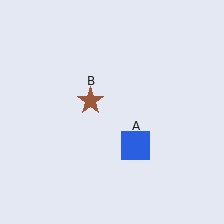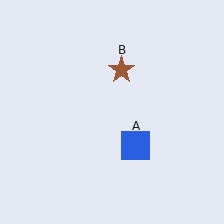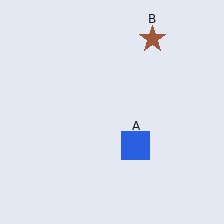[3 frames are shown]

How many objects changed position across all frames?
1 object changed position: brown star (object B).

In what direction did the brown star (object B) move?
The brown star (object B) moved up and to the right.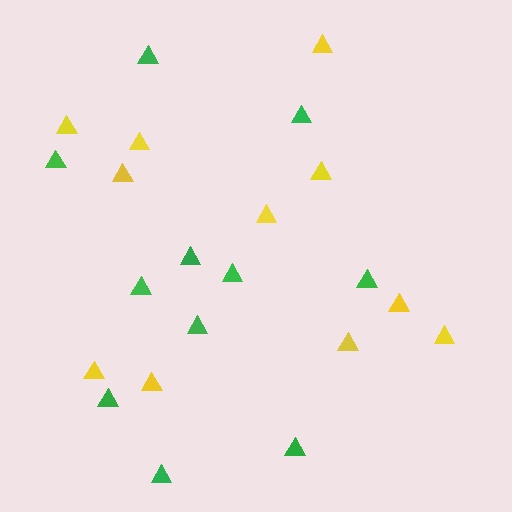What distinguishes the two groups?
There are 2 groups: one group of green triangles (11) and one group of yellow triangles (11).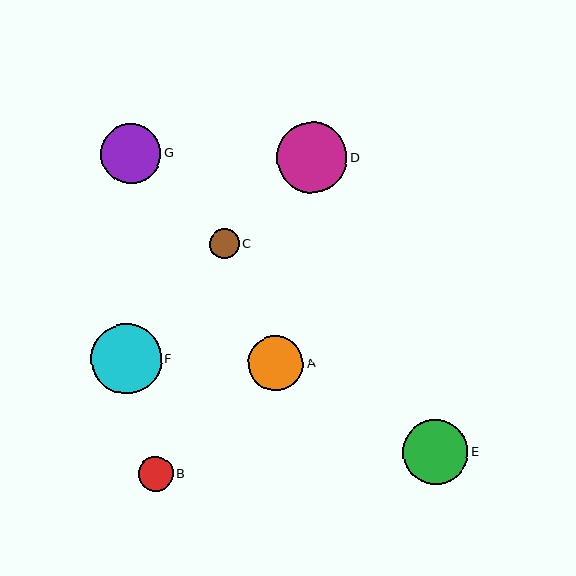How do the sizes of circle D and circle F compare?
Circle D and circle F are approximately the same size.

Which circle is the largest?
Circle D is the largest with a size of approximately 71 pixels.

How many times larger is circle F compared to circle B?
Circle F is approximately 2.0 times the size of circle B.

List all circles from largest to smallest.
From largest to smallest: D, F, E, G, A, B, C.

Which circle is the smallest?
Circle C is the smallest with a size of approximately 30 pixels.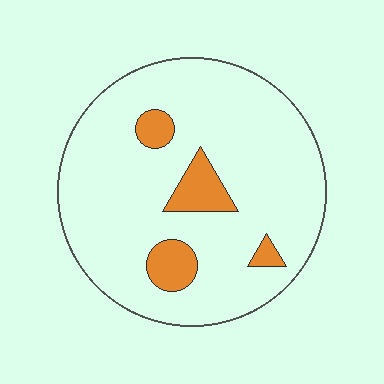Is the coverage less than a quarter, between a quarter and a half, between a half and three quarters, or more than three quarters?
Less than a quarter.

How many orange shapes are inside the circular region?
4.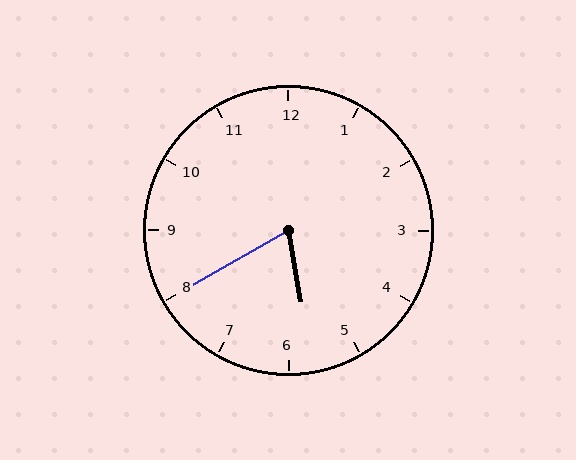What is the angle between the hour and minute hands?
Approximately 70 degrees.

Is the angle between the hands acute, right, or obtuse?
It is acute.